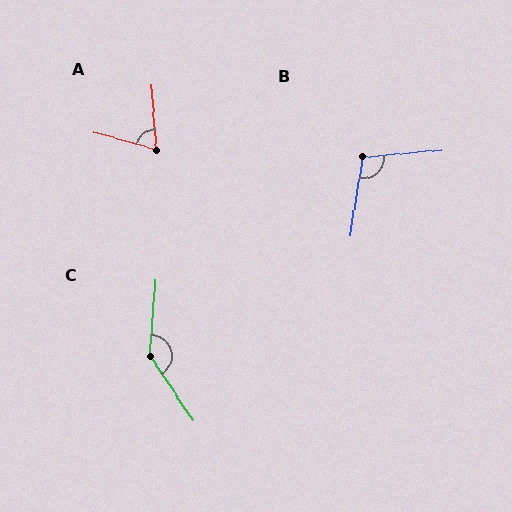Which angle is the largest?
C, at approximately 142 degrees.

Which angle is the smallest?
A, at approximately 71 degrees.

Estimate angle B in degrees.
Approximately 104 degrees.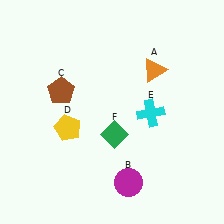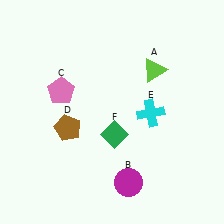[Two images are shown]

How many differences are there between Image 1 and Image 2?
There are 3 differences between the two images.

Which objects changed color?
A changed from orange to lime. C changed from brown to pink. D changed from yellow to brown.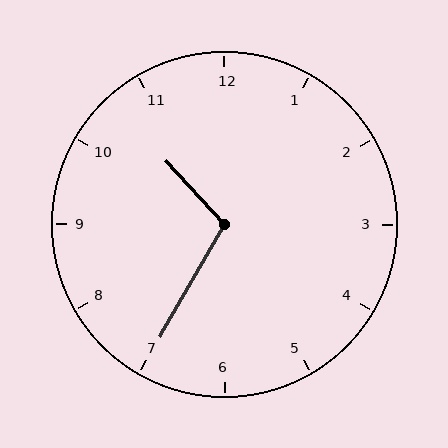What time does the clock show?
10:35.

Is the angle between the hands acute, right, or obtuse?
It is obtuse.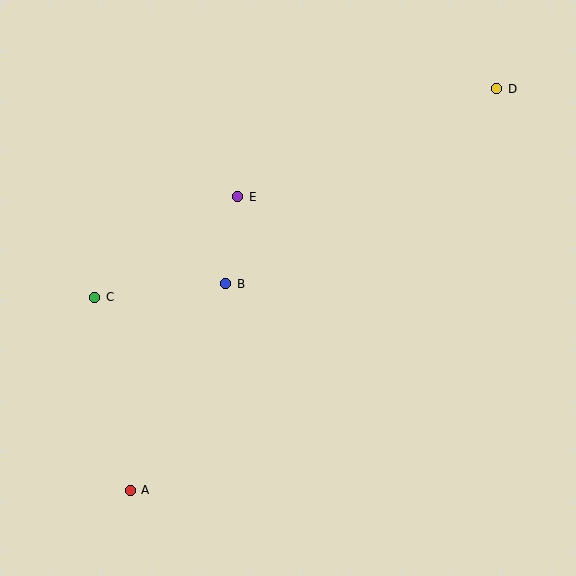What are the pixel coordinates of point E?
Point E is at (238, 197).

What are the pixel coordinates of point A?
Point A is at (130, 490).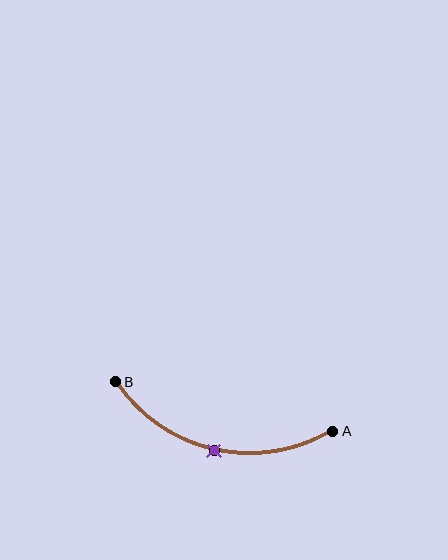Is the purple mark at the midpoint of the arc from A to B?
Yes. The purple mark lies on the arc at equal arc-length from both A and B — it is the arc midpoint.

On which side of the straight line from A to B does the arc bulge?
The arc bulges below the straight line connecting A and B.